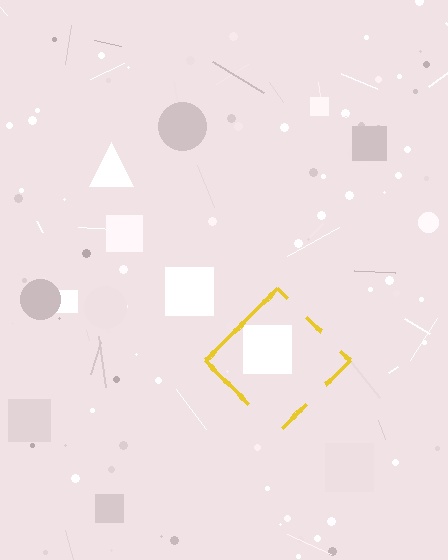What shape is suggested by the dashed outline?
The dashed outline suggests a diamond.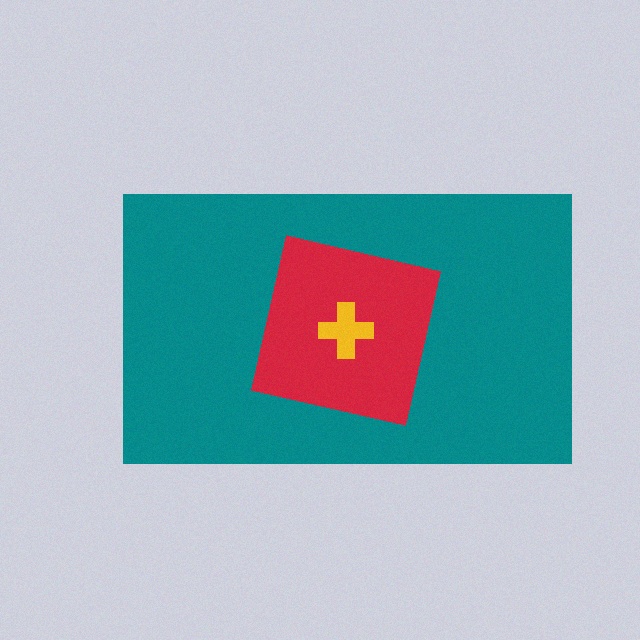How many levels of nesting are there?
3.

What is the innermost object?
The yellow cross.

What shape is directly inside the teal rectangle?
The red square.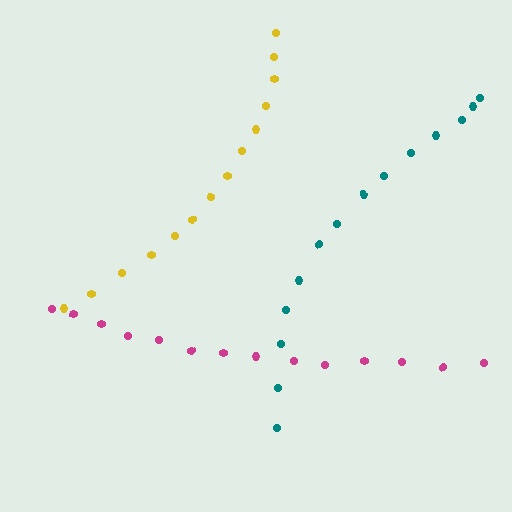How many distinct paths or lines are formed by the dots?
There are 3 distinct paths.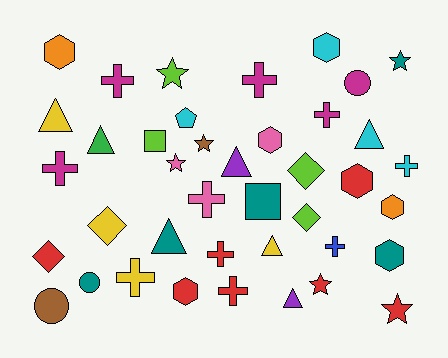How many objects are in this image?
There are 40 objects.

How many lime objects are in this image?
There are 4 lime objects.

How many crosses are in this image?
There are 10 crosses.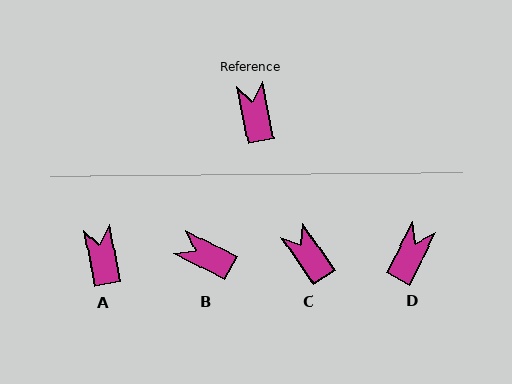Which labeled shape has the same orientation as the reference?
A.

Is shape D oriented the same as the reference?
No, it is off by about 38 degrees.